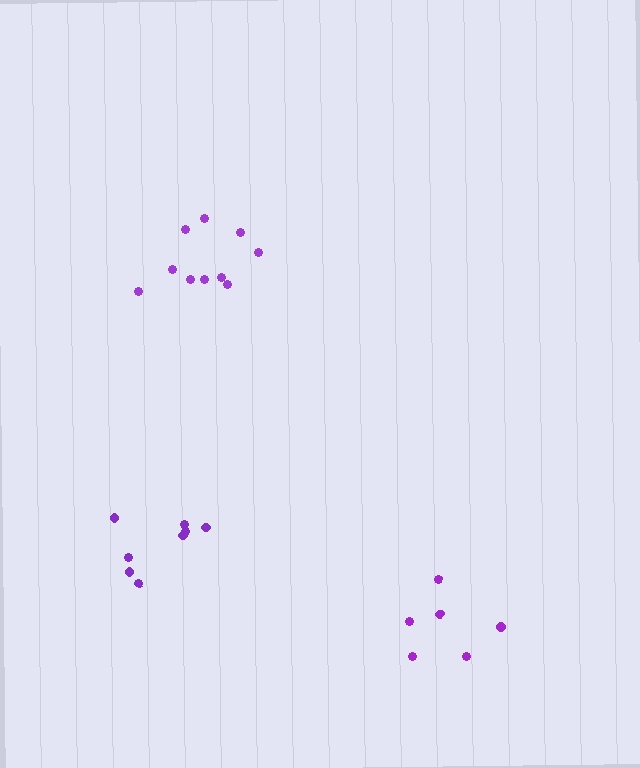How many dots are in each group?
Group 1: 8 dots, Group 2: 10 dots, Group 3: 6 dots (24 total).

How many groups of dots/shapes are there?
There are 3 groups.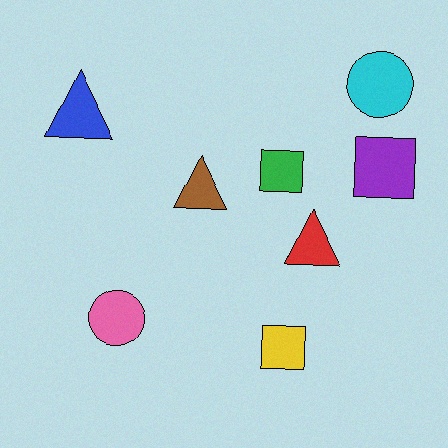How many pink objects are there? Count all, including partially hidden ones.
There is 1 pink object.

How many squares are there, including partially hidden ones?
There are 3 squares.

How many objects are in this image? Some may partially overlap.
There are 8 objects.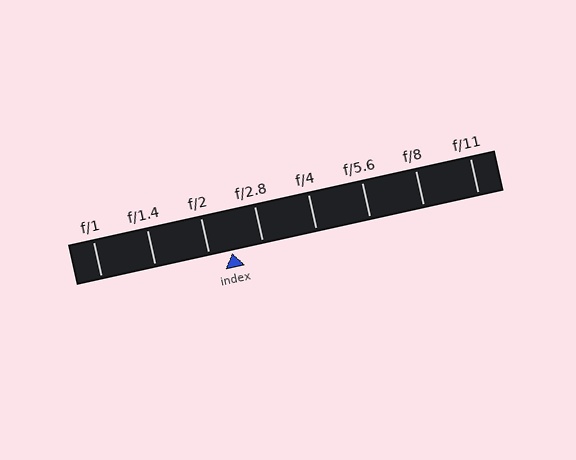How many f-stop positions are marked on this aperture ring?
There are 8 f-stop positions marked.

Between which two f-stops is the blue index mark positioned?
The index mark is between f/2 and f/2.8.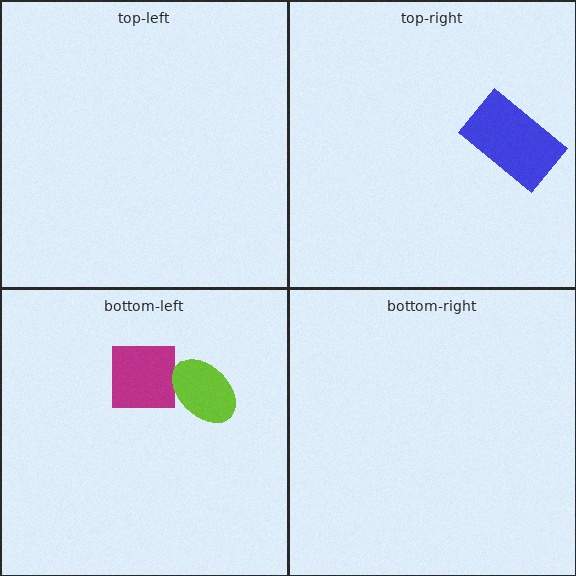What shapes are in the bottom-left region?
The magenta square, the lime ellipse.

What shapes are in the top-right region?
The blue rectangle.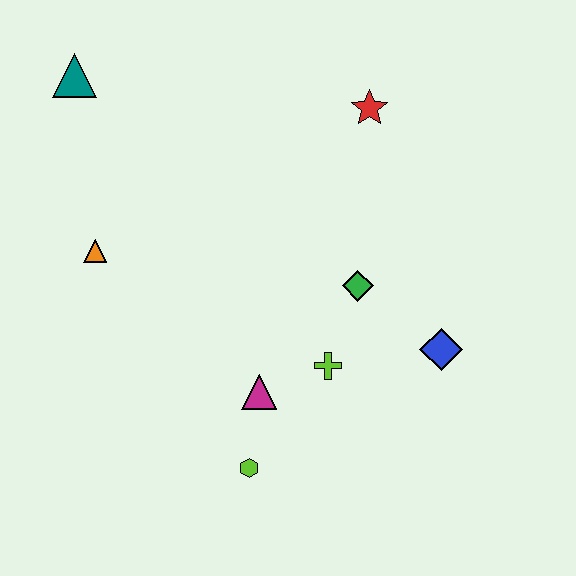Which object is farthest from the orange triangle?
The blue diamond is farthest from the orange triangle.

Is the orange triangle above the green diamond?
Yes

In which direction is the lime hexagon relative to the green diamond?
The lime hexagon is below the green diamond.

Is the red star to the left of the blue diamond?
Yes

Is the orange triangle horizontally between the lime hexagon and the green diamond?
No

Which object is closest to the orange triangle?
The teal triangle is closest to the orange triangle.